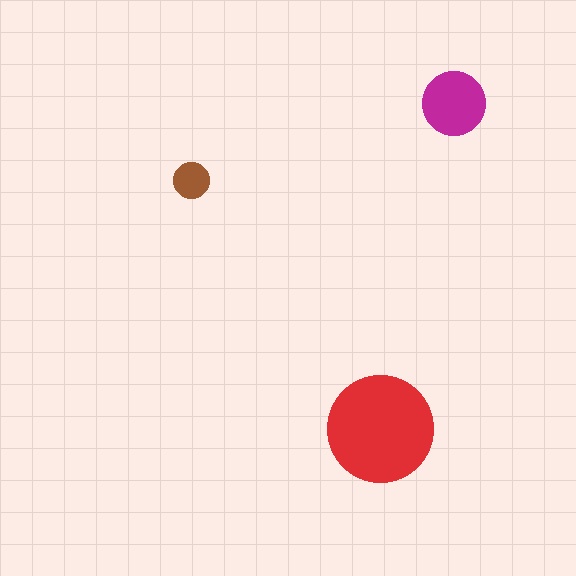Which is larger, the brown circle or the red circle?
The red one.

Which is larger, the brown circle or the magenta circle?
The magenta one.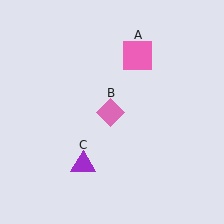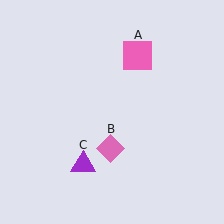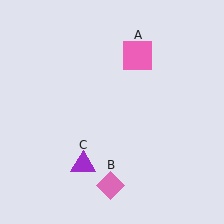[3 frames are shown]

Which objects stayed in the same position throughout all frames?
Pink square (object A) and purple triangle (object C) remained stationary.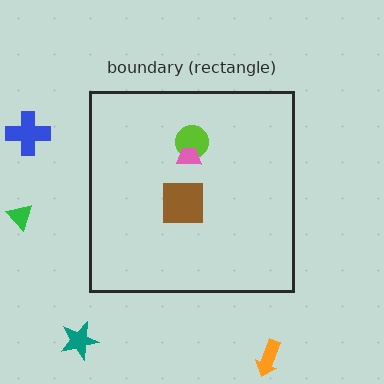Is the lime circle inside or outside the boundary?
Inside.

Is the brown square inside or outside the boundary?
Inside.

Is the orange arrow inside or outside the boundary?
Outside.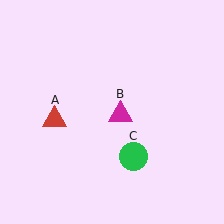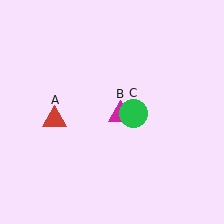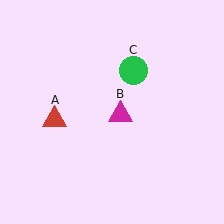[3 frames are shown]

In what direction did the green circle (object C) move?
The green circle (object C) moved up.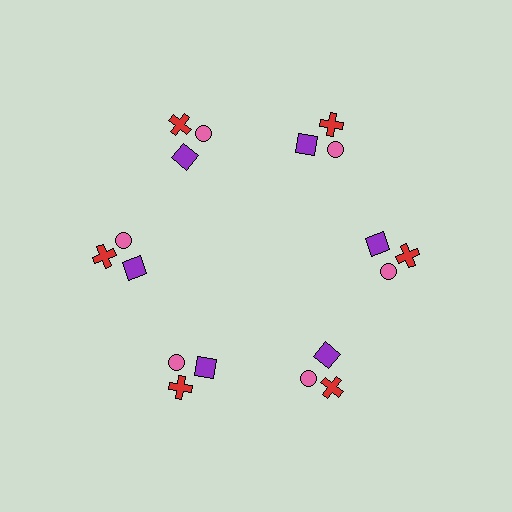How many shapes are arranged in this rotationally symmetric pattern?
There are 18 shapes, arranged in 6 groups of 3.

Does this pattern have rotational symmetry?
Yes, this pattern has 6-fold rotational symmetry. It looks the same after rotating 60 degrees around the center.